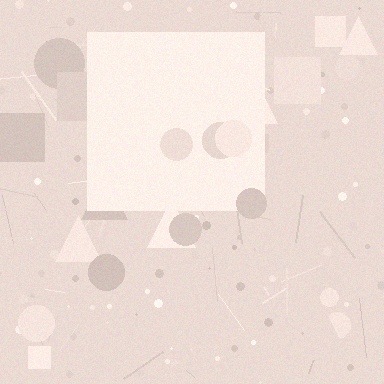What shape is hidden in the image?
A square is hidden in the image.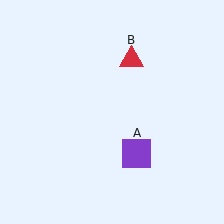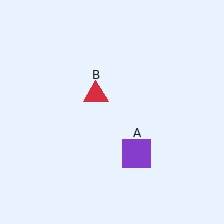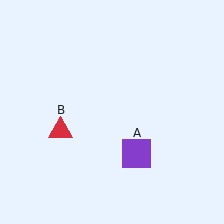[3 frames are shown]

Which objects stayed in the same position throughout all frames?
Purple square (object A) remained stationary.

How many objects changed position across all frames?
1 object changed position: red triangle (object B).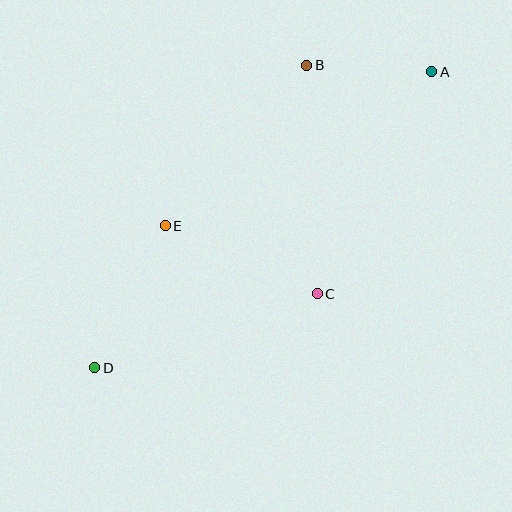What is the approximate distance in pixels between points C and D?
The distance between C and D is approximately 235 pixels.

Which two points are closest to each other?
Points A and B are closest to each other.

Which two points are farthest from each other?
Points A and D are farthest from each other.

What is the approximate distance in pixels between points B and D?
The distance between B and D is approximately 369 pixels.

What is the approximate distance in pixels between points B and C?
The distance between B and C is approximately 228 pixels.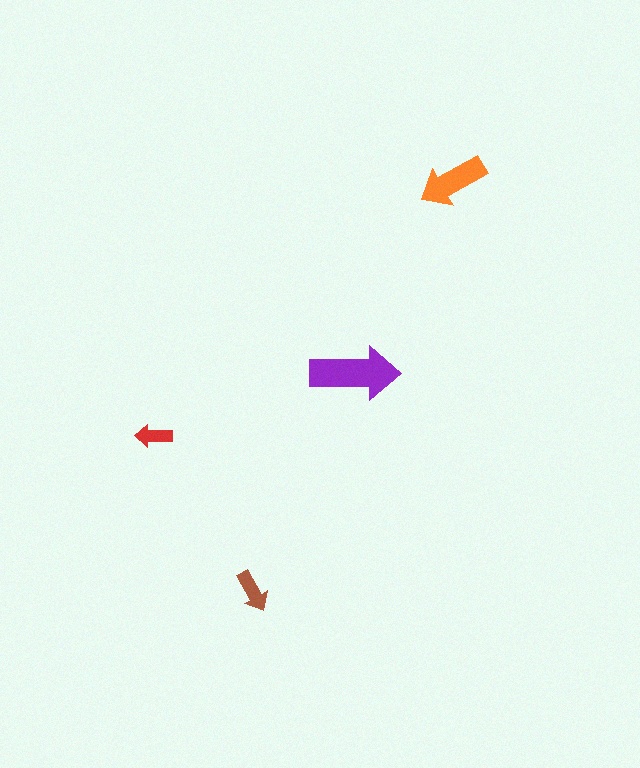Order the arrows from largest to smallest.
the purple one, the orange one, the brown one, the red one.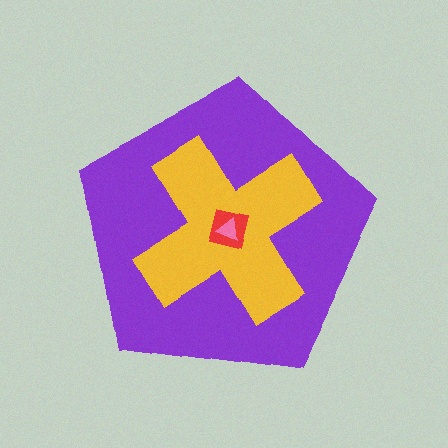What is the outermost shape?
The purple pentagon.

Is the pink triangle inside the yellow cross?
Yes.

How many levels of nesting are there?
4.